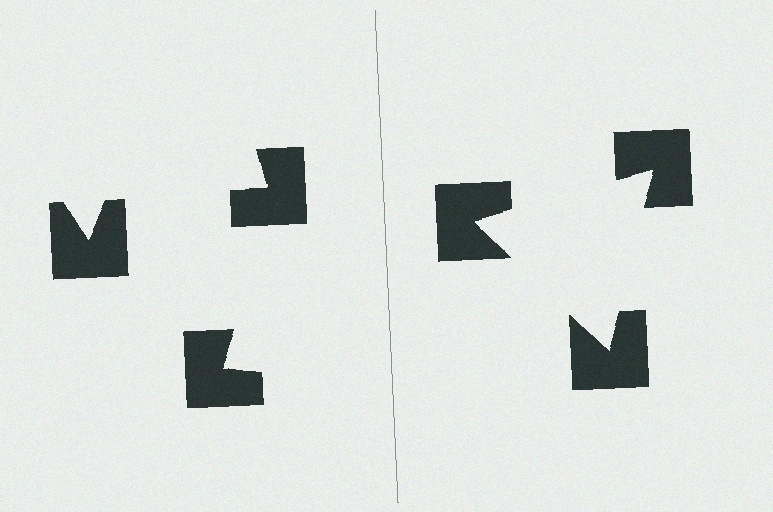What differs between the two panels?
The notched squares are positioned identically on both sides; only the wedge orientations differ. On the right they align to a triangle; on the left they are misaligned.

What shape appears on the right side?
An illusory triangle.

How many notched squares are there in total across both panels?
6 — 3 on each side.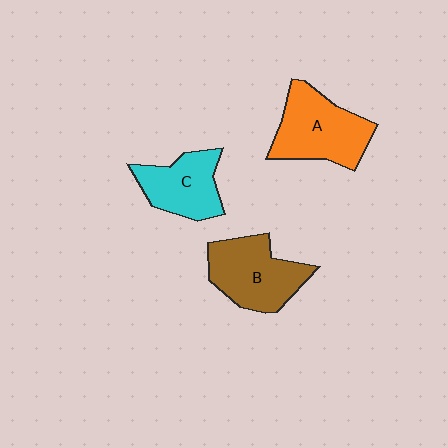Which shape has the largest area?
Shape A (orange).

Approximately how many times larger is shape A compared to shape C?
Approximately 1.3 times.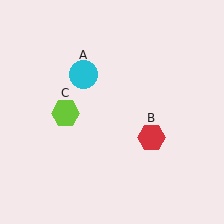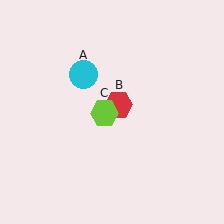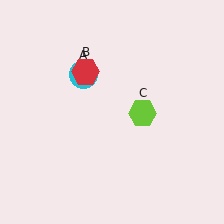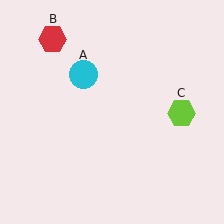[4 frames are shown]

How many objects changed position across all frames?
2 objects changed position: red hexagon (object B), lime hexagon (object C).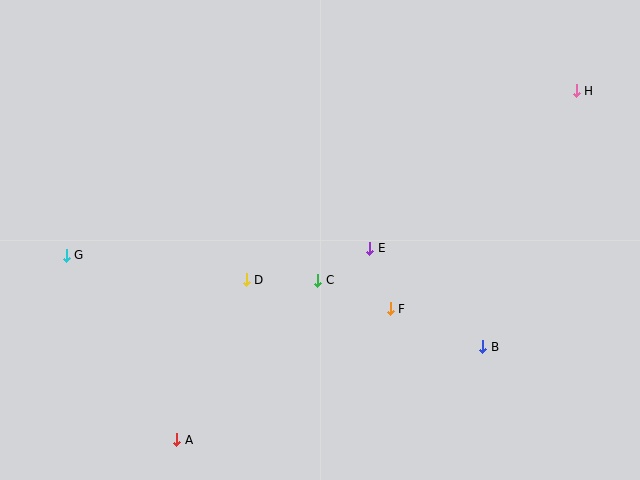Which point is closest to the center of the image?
Point C at (318, 280) is closest to the center.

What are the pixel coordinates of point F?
Point F is at (390, 309).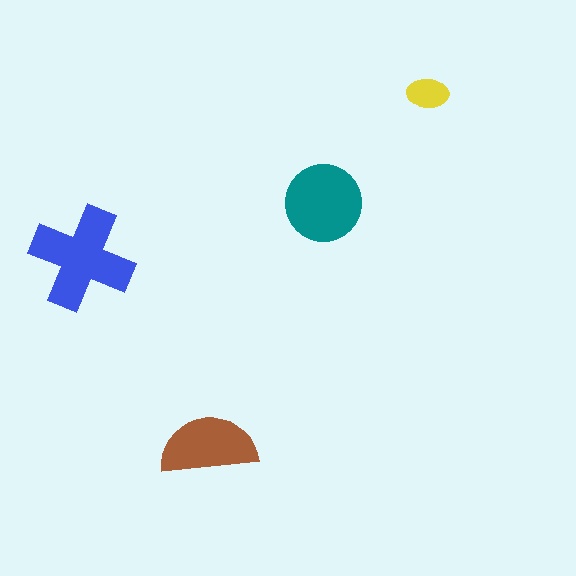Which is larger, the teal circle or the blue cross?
The blue cross.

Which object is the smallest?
The yellow ellipse.